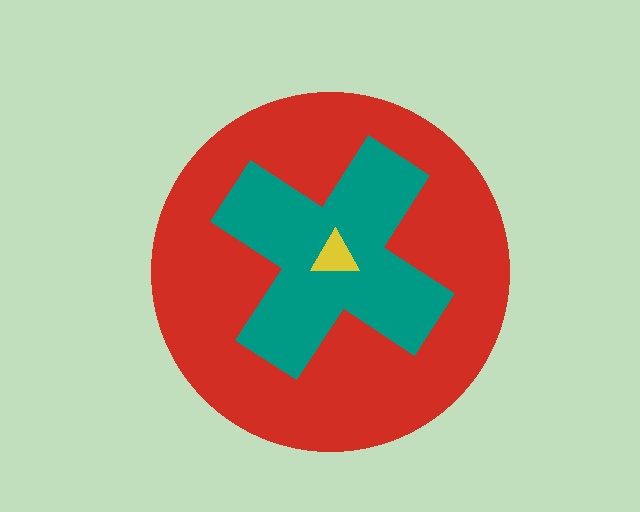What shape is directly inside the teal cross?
The yellow triangle.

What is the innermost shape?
The yellow triangle.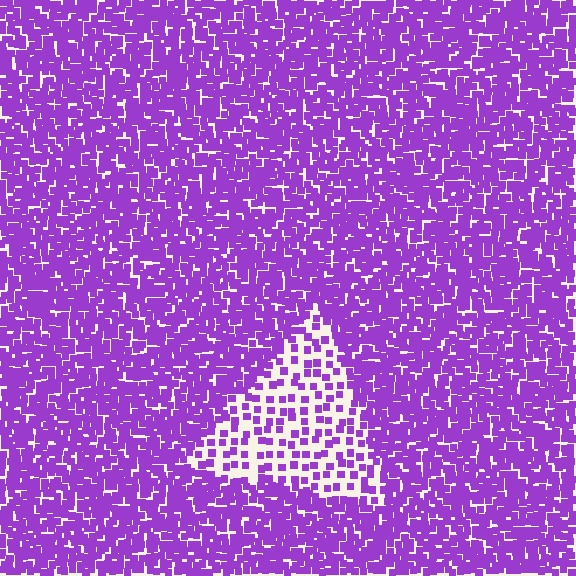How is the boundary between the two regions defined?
The boundary is defined by a change in element density (approximately 2.8x ratio). All elements are the same color, size, and shape.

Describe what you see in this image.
The image contains small purple elements arranged at two different densities. A triangle-shaped region is visible where the elements are less densely packed than the surrounding area.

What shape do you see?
I see a triangle.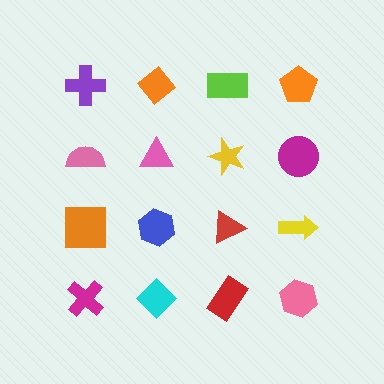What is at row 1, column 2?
An orange diamond.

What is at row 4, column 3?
A red rectangle.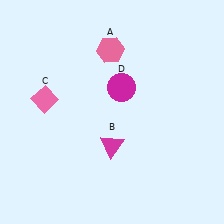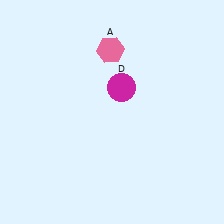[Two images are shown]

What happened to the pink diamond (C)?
The pink diamond (C) was removed in Image 2. It was in the top-left area of Image 1.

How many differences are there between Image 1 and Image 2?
There are 2 differences between the two images.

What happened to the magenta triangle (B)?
The magenta triangle (B) was removed in Image 2. It was in the bottom-left area of Image 1.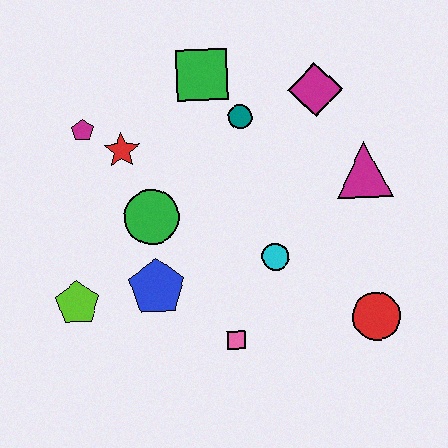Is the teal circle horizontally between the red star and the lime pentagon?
No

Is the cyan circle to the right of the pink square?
Yes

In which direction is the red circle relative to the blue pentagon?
The red circle is to the right of the blue pentagon.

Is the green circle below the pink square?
No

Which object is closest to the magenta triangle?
The magenta diamond is closest to the magenta triangle.